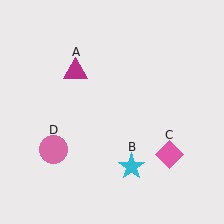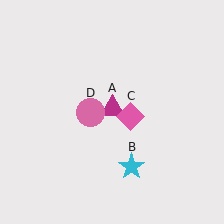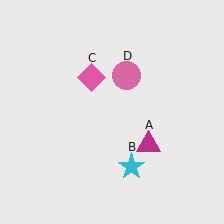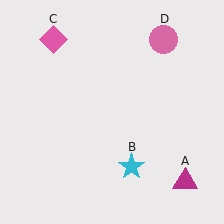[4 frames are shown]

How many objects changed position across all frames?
3 objects changed position: magenta triangle (object A), pink diamond (object C), pink circle (object D).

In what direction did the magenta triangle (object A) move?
The magenta triangle (object A) moved down and to the right.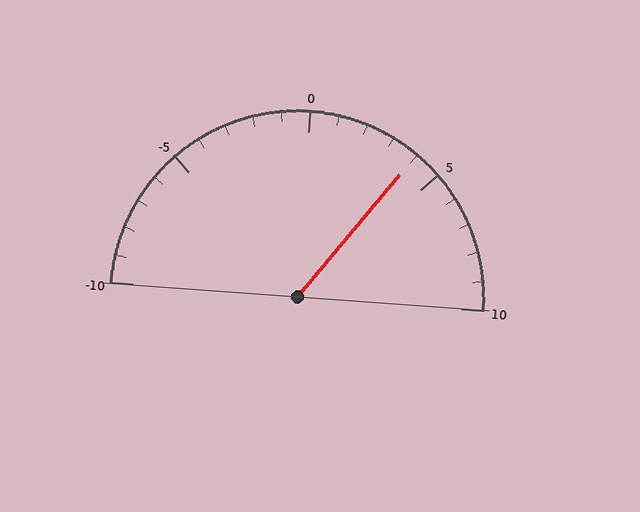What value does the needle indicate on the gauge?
The needle indicates approximately 4.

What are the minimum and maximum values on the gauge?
The gauge ranges from -10 to 10.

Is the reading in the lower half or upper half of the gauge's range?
The reading is in the upper half of the range (-10 to 10).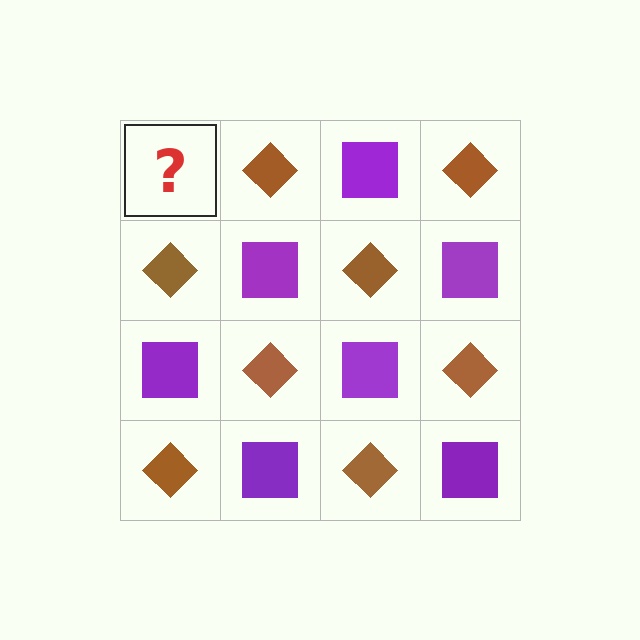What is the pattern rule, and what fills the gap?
The rule is that it alternates purple square and brown diamond in a checkerboard pattern. The gap should be filled with a purple square.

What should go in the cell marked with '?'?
The missing cell should contain a purple square.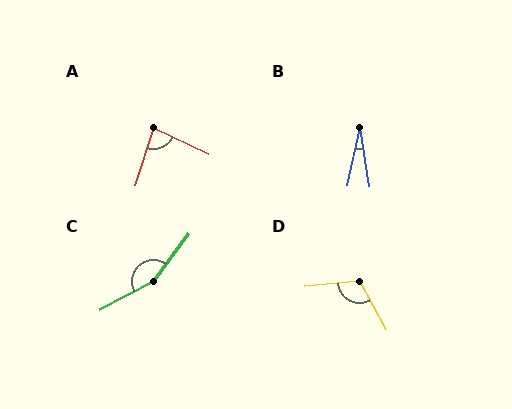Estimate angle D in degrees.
Approximately 114 degrees.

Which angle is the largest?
C, at approximately 154 degrees.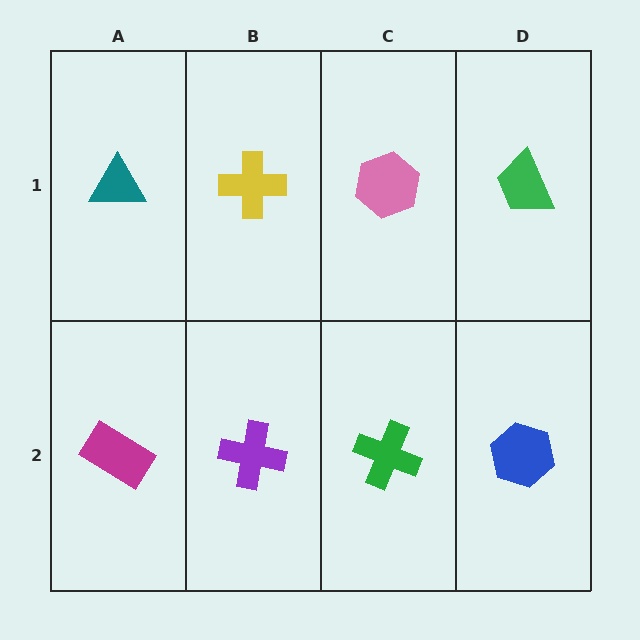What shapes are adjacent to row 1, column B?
A purple cross (row 2, column B), a teal triangle (row 1, column A), a pink hexagon (row 1, column C).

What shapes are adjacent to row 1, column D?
A blue hexagon (row 2, column D), a pink hexagon (row 1, column C).